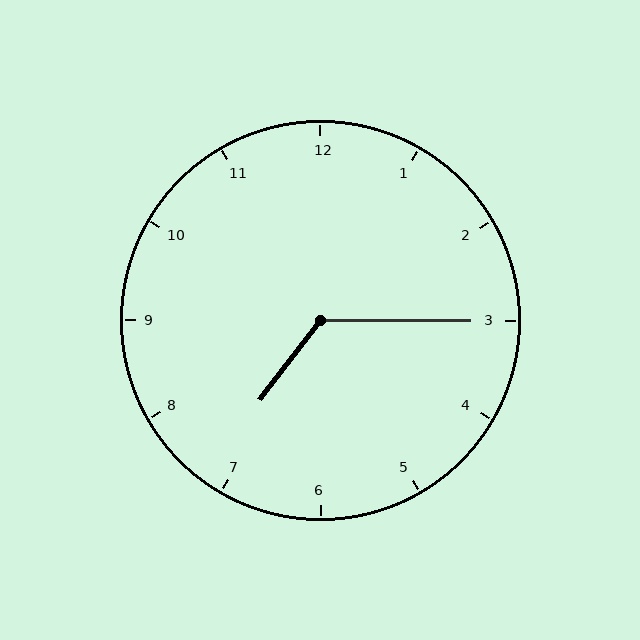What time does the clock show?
7:15.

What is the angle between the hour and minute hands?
Approximately 128 degrees.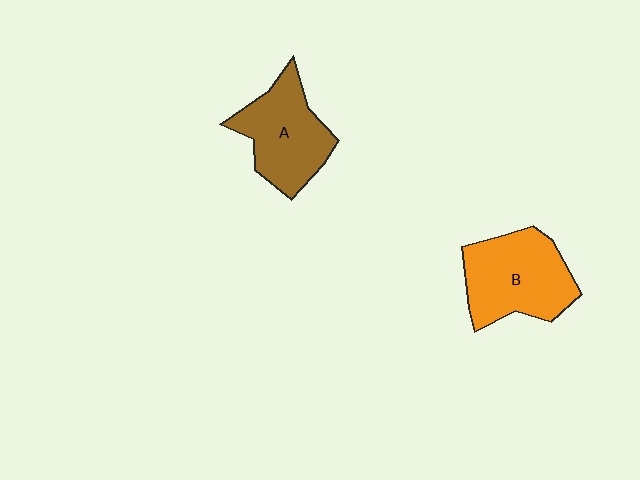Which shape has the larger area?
Shape B (orange).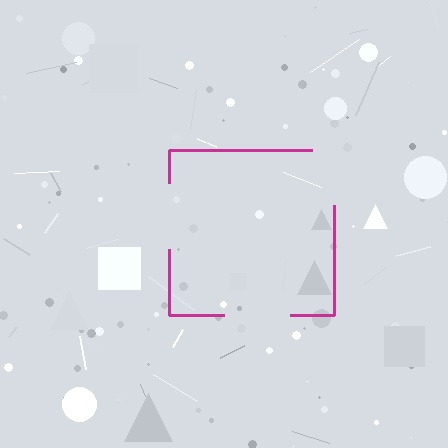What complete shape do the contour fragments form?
The contour fragments form a square.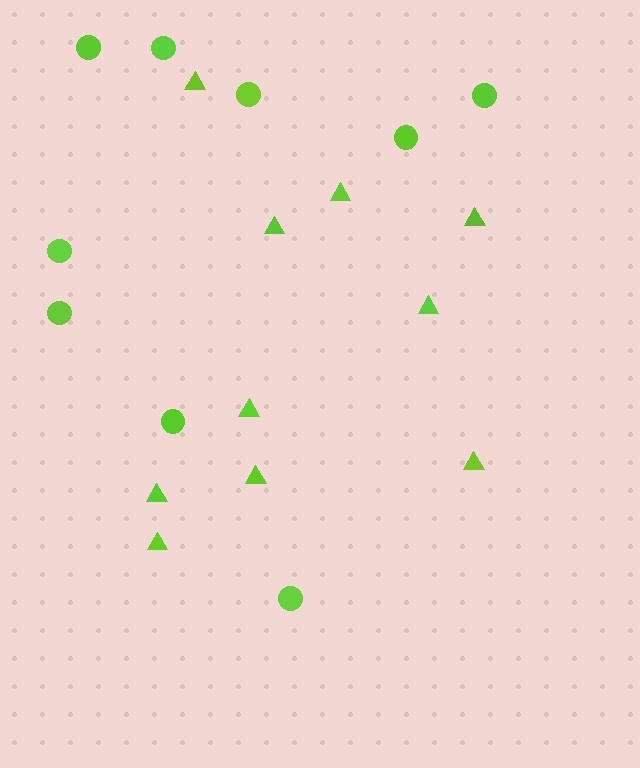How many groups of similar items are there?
There are 2 groups: one group of triangles (10) and one group of circles (9).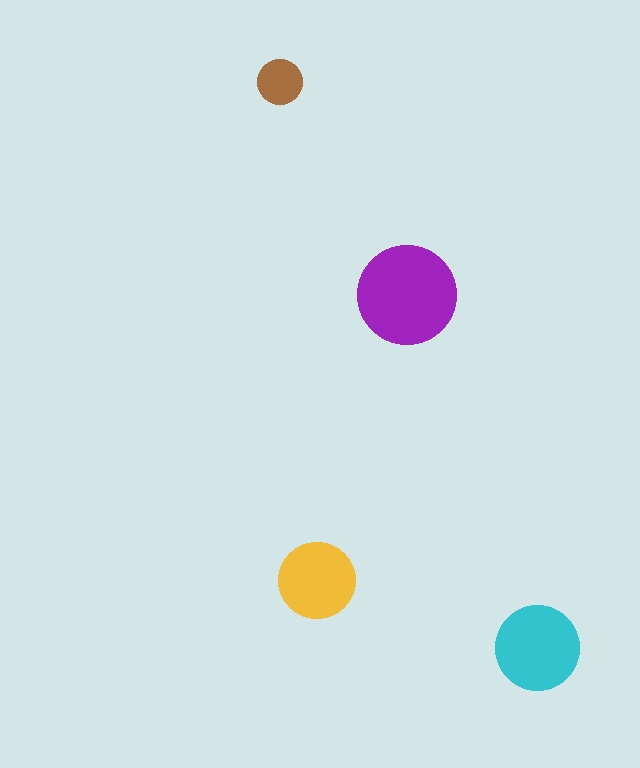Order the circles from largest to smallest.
the purple one, the cyan one, the yellow one, the brown one.